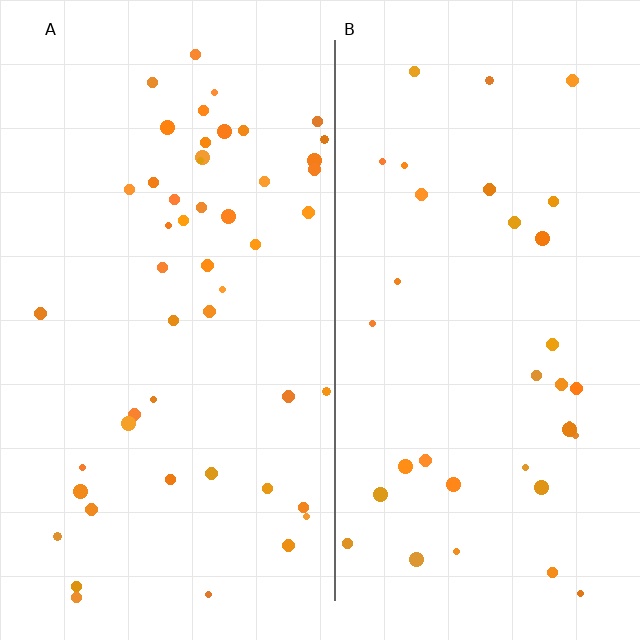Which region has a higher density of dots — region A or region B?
A (the left).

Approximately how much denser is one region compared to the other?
Approximately 1.4× — region A over region B.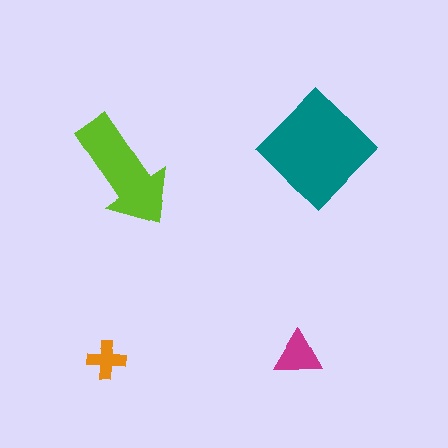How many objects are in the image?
There are 4 objects in the image.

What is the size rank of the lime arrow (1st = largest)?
2nd.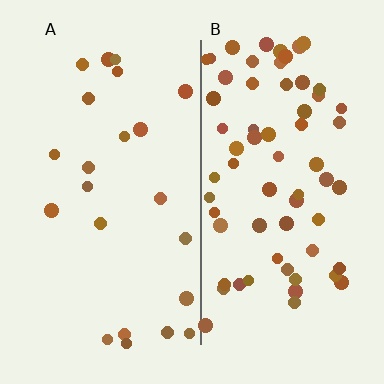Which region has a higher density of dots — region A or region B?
B (the right).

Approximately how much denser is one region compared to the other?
Approximately 3.0× — region B over region A.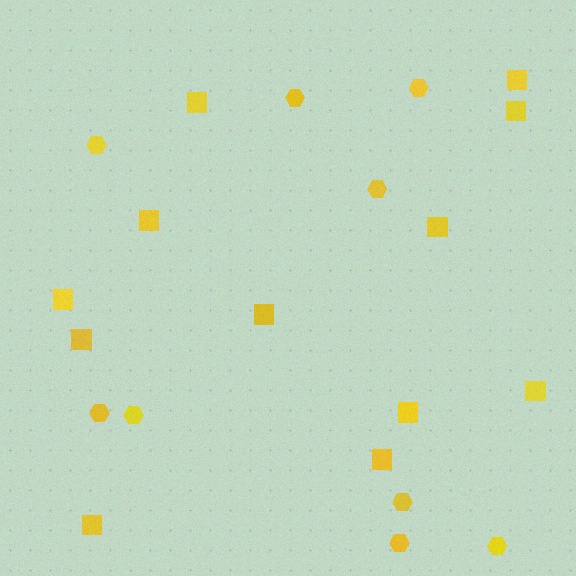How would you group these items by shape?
There are 2 groups: one group of squares (12) and one group of hexagons (9).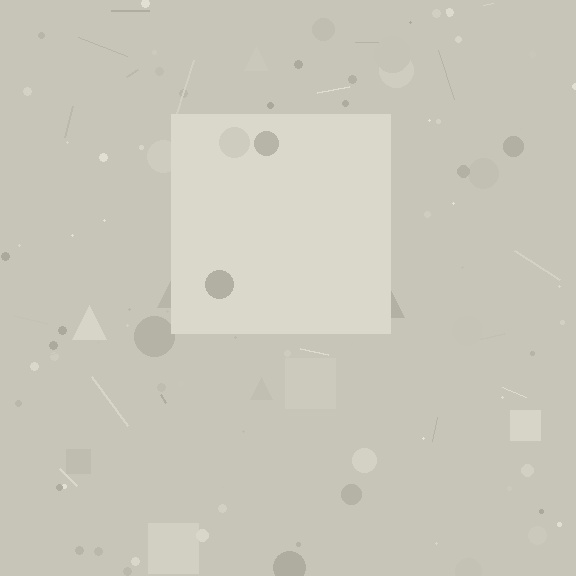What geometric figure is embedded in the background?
A square is embedded in the background.